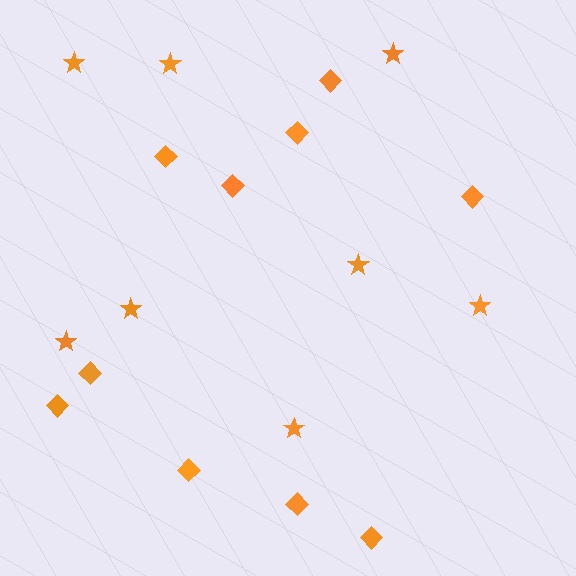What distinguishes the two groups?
There are 2 groups: one group of diamonds (10) and one group of stars (8).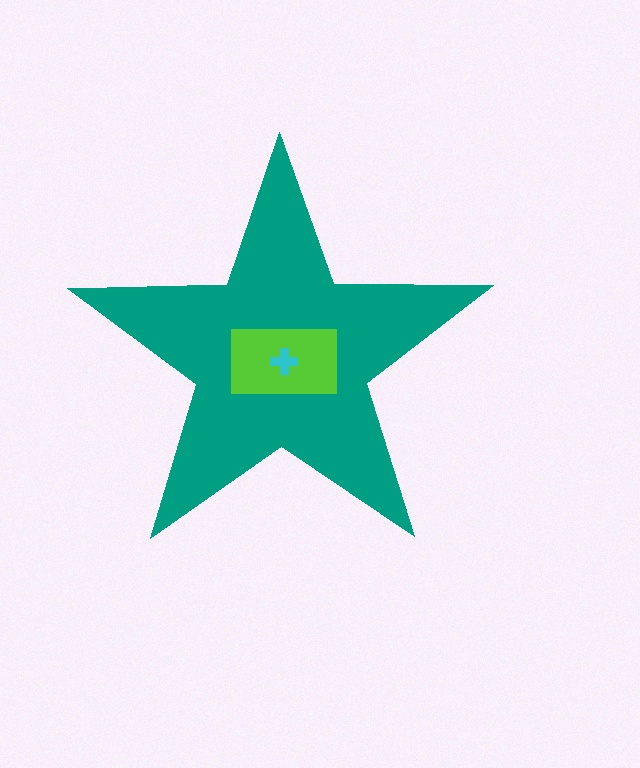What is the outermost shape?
The teal star.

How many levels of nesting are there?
3.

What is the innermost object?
The cyan cross.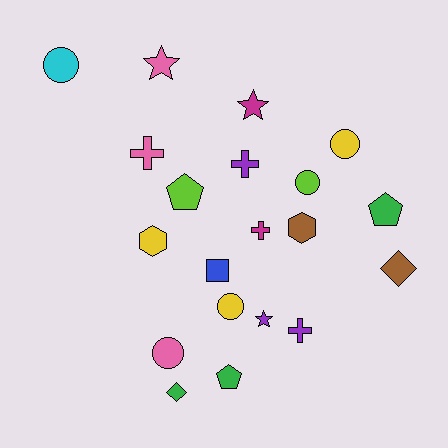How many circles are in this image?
There are 5 circles.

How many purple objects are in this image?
There are 3 purple objects.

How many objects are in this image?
There are 20 objects.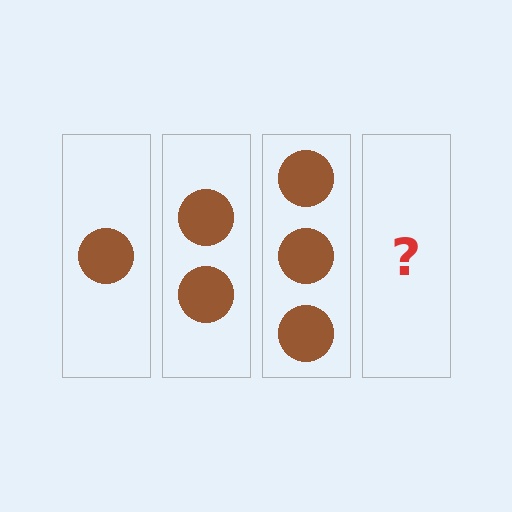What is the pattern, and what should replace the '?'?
The pattern is that each step adds one more circle. The '?' should be 4 circles.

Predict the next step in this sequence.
The next step is 4 circles.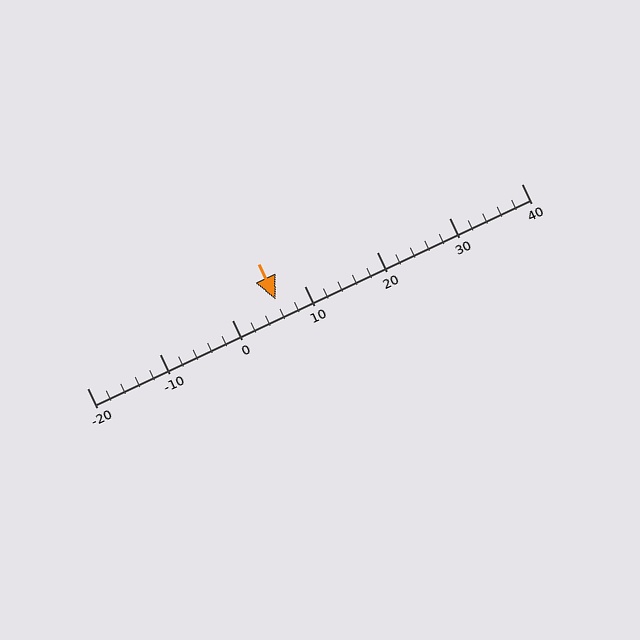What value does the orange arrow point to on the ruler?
The orange arrow points to approximately 6.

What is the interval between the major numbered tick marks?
The major tick marks are spaced 10 units apart.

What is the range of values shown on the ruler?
The ruler shows values from -20 to 40.